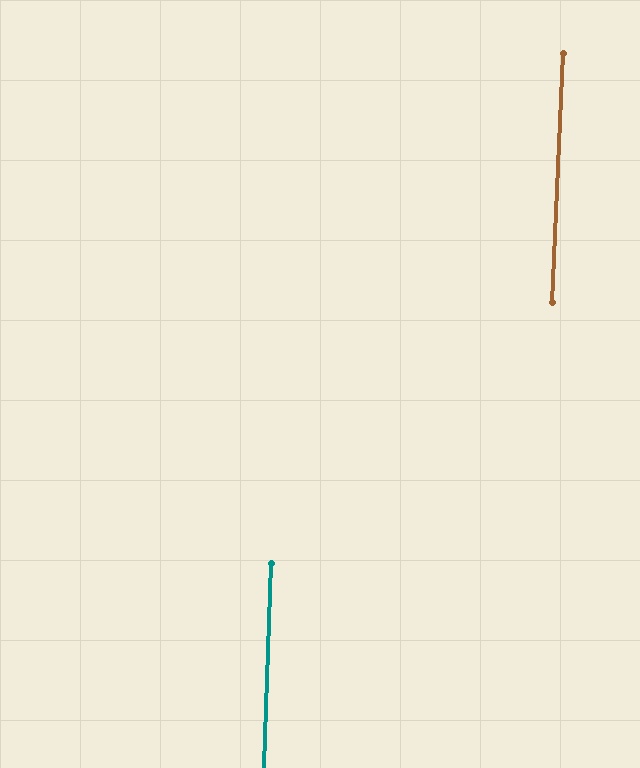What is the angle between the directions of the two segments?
Approximately 0 degrees.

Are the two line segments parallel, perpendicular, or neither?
Parallel — their directions differ by only 0.5°.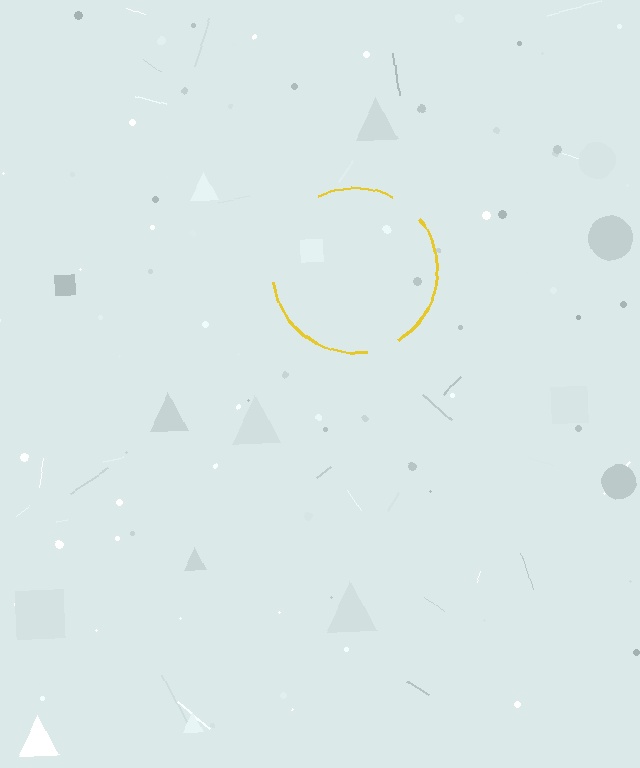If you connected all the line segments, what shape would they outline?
They would outline a circle.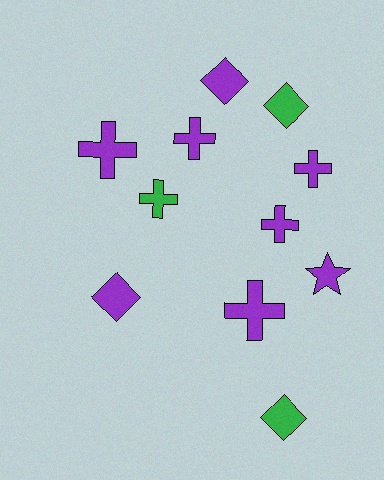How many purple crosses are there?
There are 5 purple crosses.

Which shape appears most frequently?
Cross, with 6 objects.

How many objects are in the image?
There are 11 objects.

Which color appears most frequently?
Purple, with 8 objects.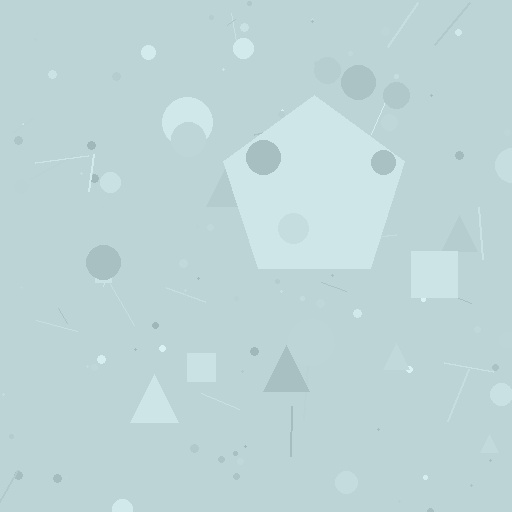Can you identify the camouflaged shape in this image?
The camouflaged shape is a pentagon.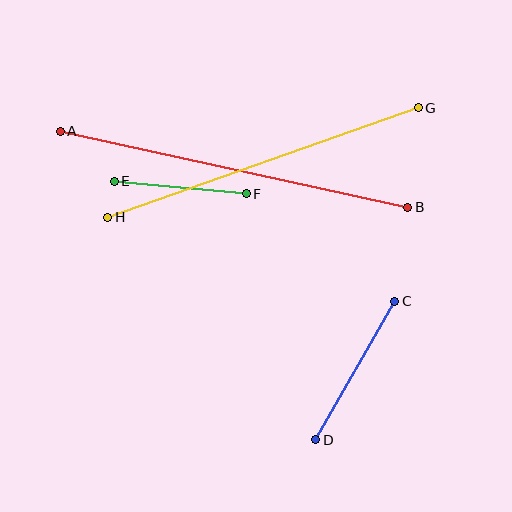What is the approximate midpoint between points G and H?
The midpoint is at approximately (263, 162) pixels.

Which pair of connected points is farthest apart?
Points A and B are farthest apart.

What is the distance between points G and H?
The distance is approximately 330 pixels.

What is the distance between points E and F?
The distance is approximately 132 pixels.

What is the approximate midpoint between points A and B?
The midpoint is at approximately (234, 169) pixels.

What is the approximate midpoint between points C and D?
The midpoint is at approximately (355, 370) pixels.